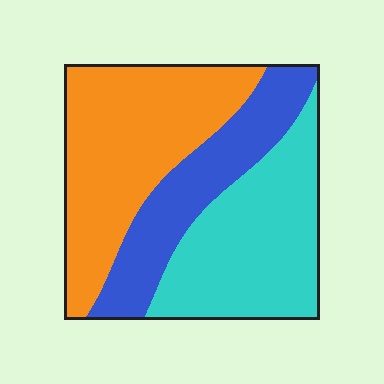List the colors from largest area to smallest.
From largest to smallest: orange, cyan, blue.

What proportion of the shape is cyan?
Cyan takes up between a third and a half of the shape.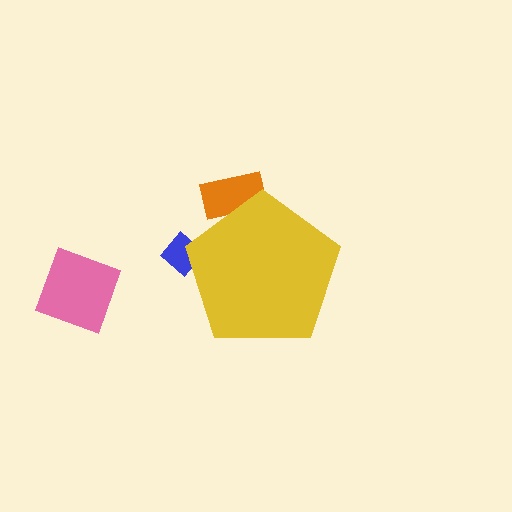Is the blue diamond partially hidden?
Yes, the blue diamond is partially hidden behind the yellow pentagon.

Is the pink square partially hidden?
No, the pink square is fully visible.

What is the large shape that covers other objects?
A yellow pentagon.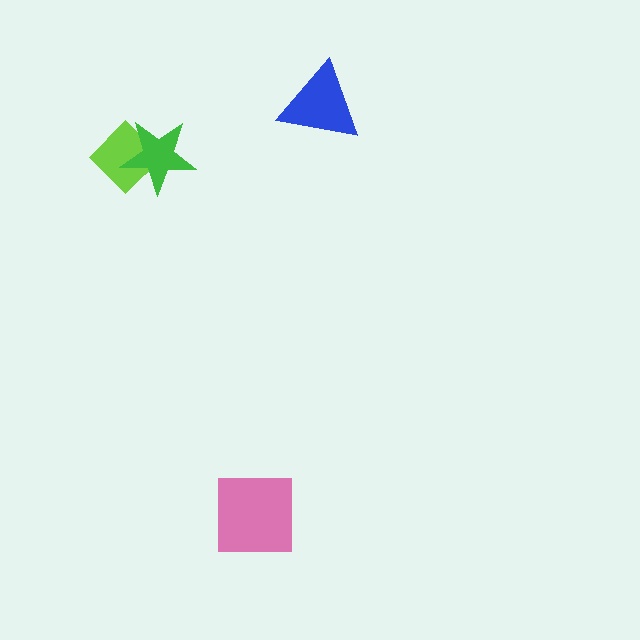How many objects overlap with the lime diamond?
1 object overlaps with the lime diamond.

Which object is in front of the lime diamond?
The green star is in front of the lime diamond.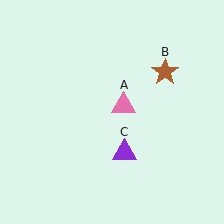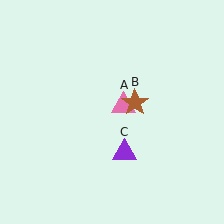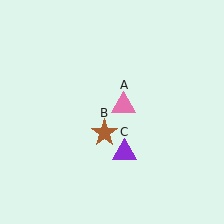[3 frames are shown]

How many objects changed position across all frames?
1 object changed position: brown star (object B).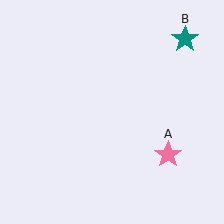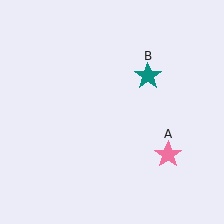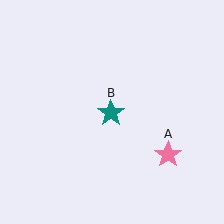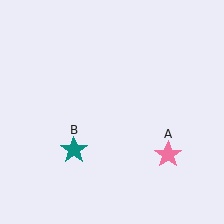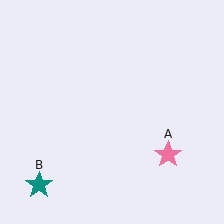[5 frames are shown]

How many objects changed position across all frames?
1 object changed position: teal star (object B).